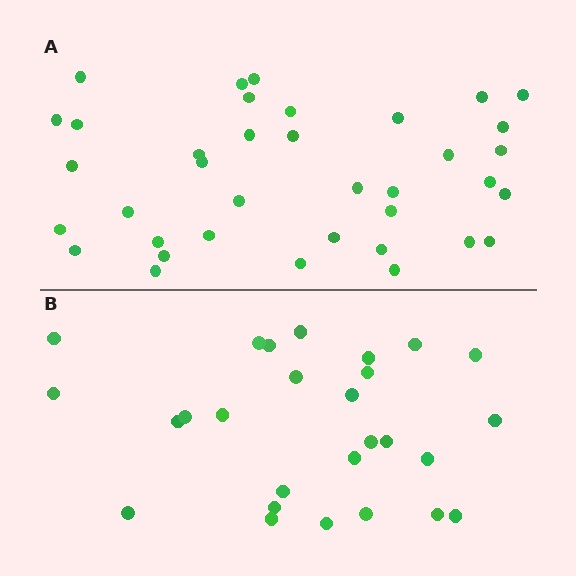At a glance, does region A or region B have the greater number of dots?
Region A (the top region) has more dots.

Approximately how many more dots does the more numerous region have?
Region A has roughly 10 or so more dots than region B.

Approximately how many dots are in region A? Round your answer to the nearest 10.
About 40 dots. (The exact count is 37, which rounds to 40.)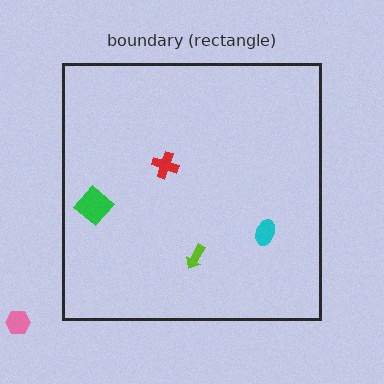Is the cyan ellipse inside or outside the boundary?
Inside.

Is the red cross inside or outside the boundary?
Inside.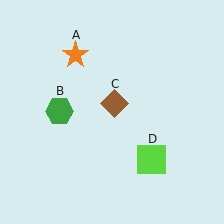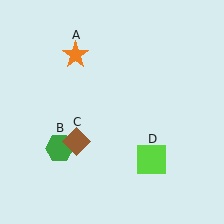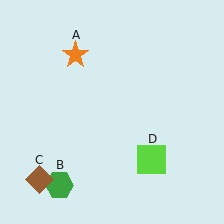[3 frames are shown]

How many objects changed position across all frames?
2 objects changed position: green hexagon (object B), brown diamond (object C).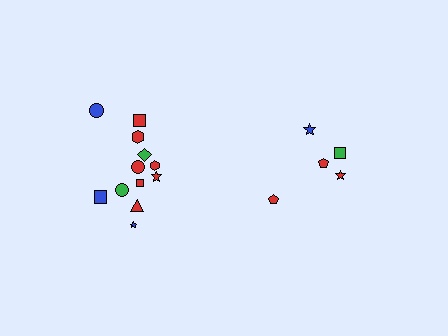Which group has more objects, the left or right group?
The left group.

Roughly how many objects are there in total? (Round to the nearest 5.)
Roughly 15 objects in total.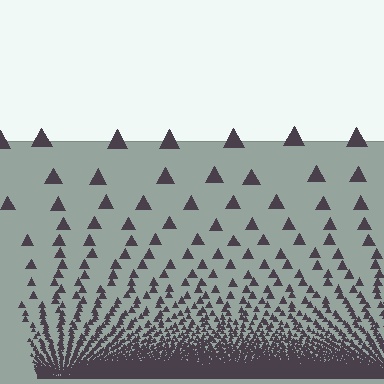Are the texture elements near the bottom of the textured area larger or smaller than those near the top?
Smaller. The gradient is inverted — elements near the bottom are smaller and denser.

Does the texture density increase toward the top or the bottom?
Density increases toward the bottom.